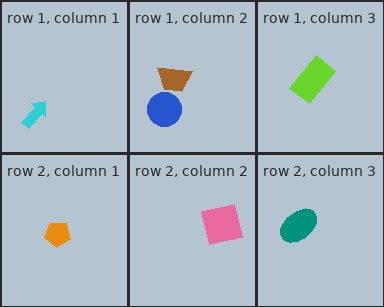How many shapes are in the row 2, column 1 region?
1.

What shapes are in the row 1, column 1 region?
The cyan arrow.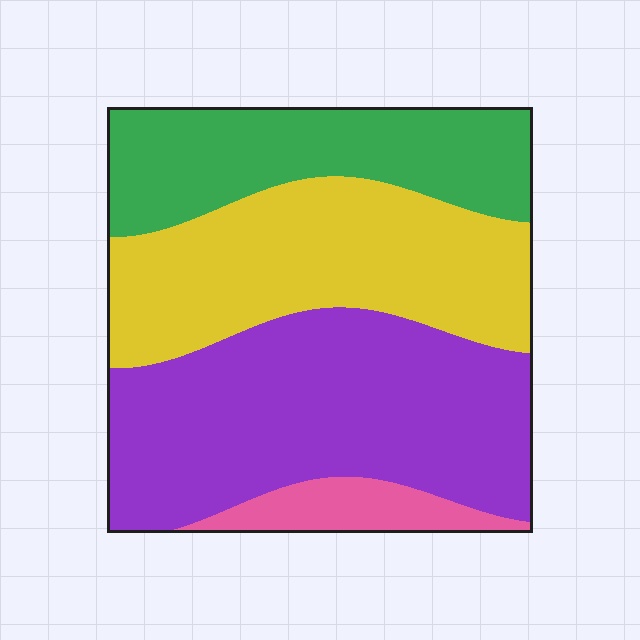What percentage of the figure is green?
Green covers roughly 25% of the figure.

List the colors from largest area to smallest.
From largest to smallest: purple, yellow, green, pink.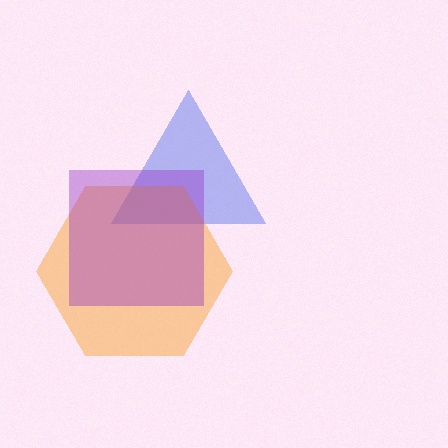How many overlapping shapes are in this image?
There are 3 overlapping shapes in the image.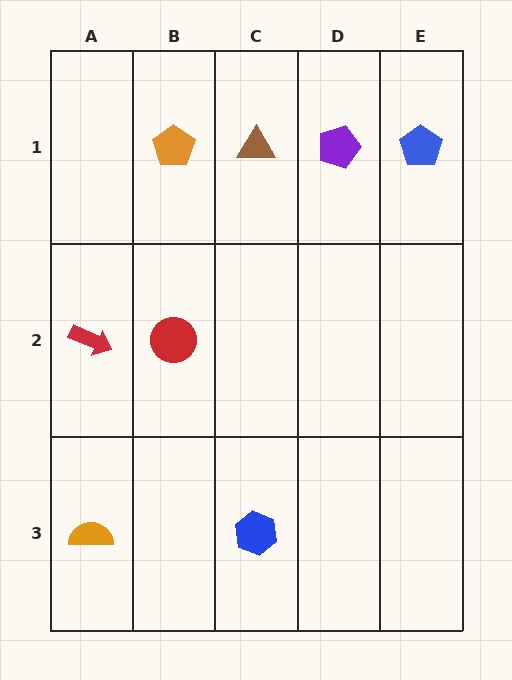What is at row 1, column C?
A brown triangle.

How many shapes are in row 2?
2 shapes.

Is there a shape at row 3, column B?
No, that cell is empty.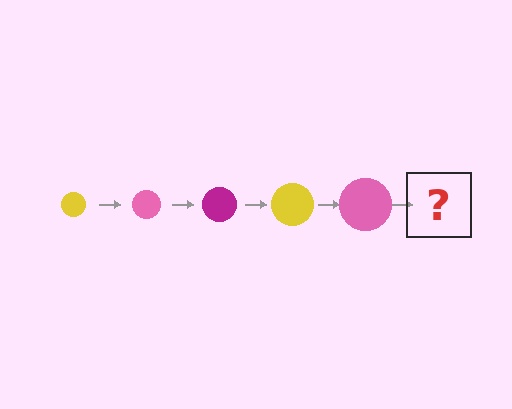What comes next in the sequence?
The next element should be a magenta circle, larger than the previous one.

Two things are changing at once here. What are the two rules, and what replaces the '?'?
The two rules are that the circle grows larger each step and the color cycles through yellow, pink, and magenta. The '?' should be a magenta circle, larger than the previous one.